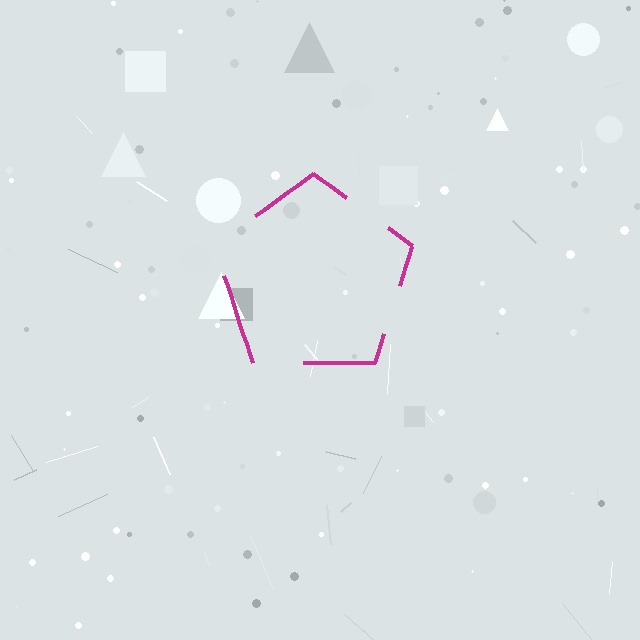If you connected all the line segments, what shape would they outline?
They would outline a pentagon.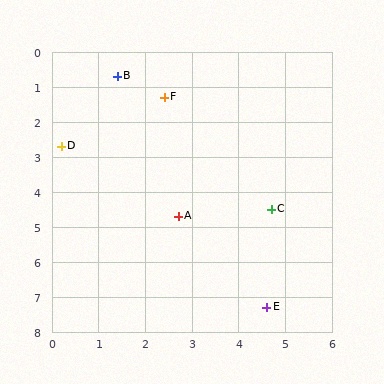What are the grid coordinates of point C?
Point C is at approximately (4.7, 4.5).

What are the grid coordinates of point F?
Point F is at approximately (2.4, 1.3).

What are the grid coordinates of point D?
Point D is at approximately (0.2, 2.7).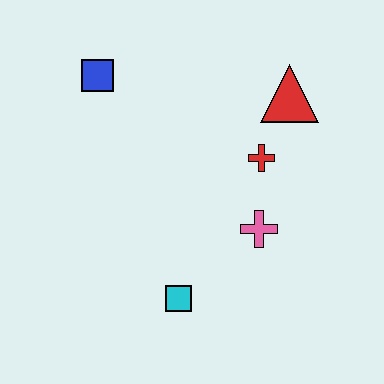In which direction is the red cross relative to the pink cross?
The red cross is above the pink cross.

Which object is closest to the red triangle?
The red cross is closest to the red triangle.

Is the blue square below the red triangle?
No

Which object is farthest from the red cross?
The blue square is farthest from the red cross.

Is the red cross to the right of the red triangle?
No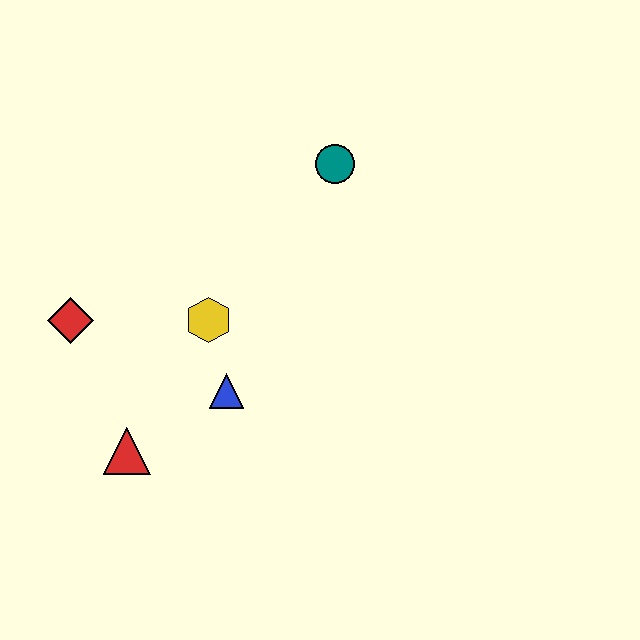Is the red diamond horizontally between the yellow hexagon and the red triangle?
No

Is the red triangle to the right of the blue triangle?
No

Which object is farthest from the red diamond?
The teal circle is farthest from the red diamond.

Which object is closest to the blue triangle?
The yellow hexagon is closest to the blue triangle.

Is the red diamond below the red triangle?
No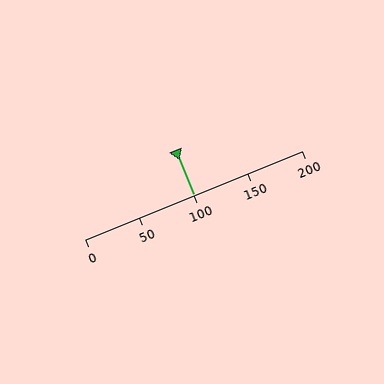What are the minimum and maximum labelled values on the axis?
The axis runs from 0 to 200.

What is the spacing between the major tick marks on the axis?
The major ticks are spaced 50 apart.